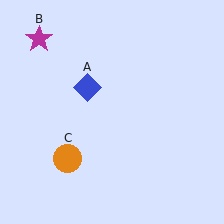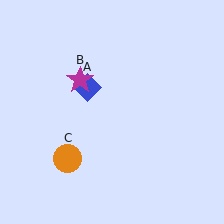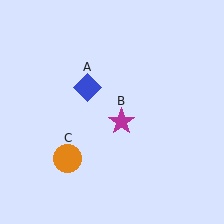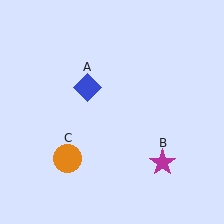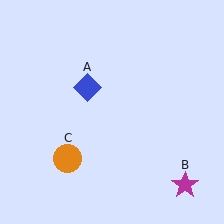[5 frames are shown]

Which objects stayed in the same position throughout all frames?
Blue diamond (object A) and orange circle (object C) remained stationary.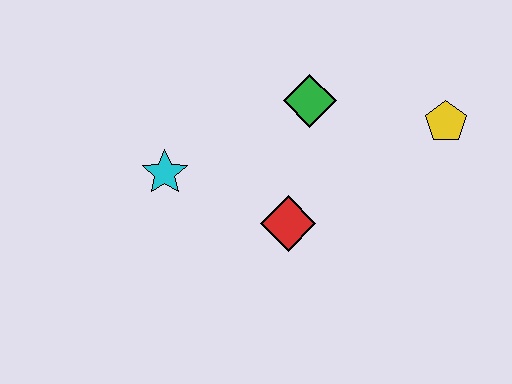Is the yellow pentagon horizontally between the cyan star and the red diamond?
No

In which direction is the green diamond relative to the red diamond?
The green diamond is above the red diamond.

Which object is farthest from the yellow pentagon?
The cyan star is farthest from the yellow pentagon.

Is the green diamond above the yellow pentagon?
Yes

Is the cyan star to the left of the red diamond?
Yes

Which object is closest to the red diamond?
The green diamond is closest to the red diamond.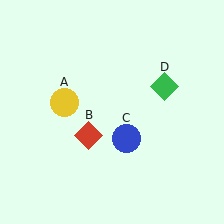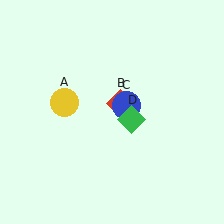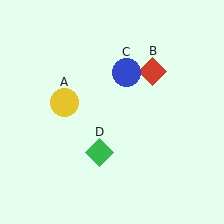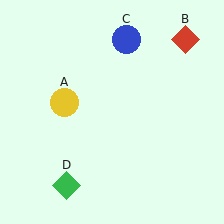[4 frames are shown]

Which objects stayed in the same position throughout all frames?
Yellow circle (object A) remained stationary.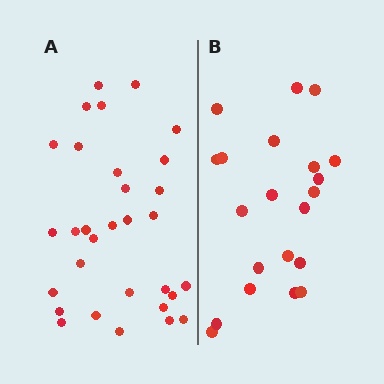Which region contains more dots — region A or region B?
Region A (the left region) has more dots.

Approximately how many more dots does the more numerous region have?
Region A has roughly 10 or so more dots than region B.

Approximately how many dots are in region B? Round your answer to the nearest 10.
About 20 dots. (The exact count is 21, which rounds to 20.)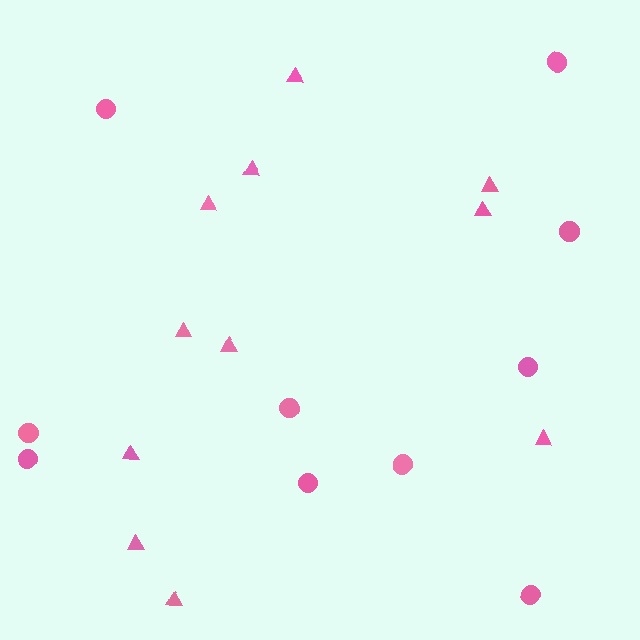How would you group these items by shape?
There are 2 groups: one group of circles (10) and one group of triangles (11).